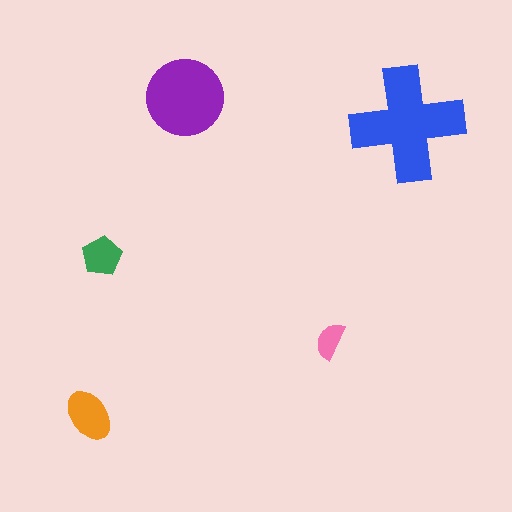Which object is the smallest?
The pink semicircle.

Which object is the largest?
The blue cross.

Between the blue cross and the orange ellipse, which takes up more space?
The blue cross.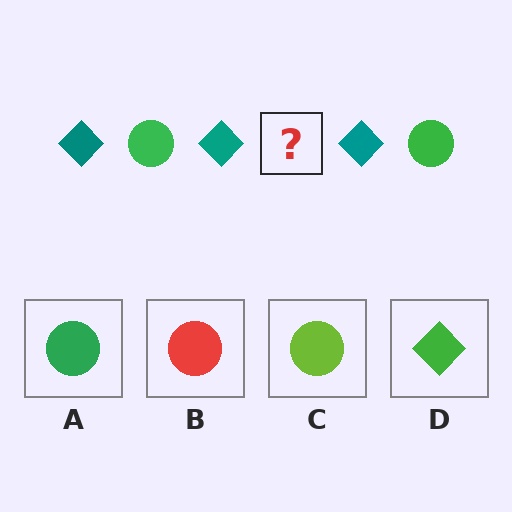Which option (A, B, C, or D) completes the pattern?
A.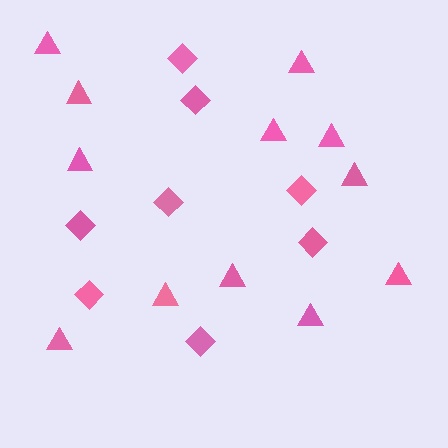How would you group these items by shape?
There are 2 groups: one group of diamonds (8) and one group of triangles (12).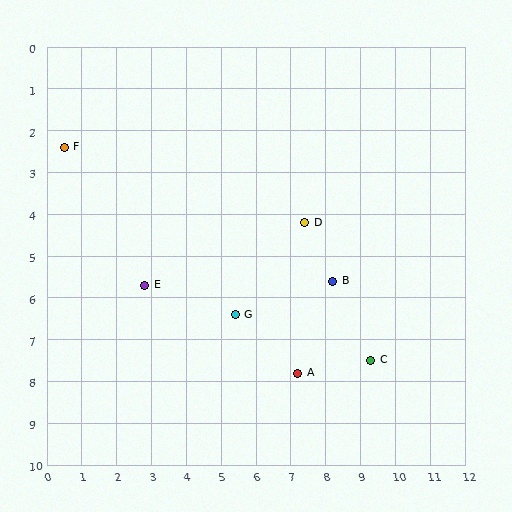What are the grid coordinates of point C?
Point C is at approximately (9.3, 7.5).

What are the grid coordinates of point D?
Point D is at approximately (7.4, 4.2).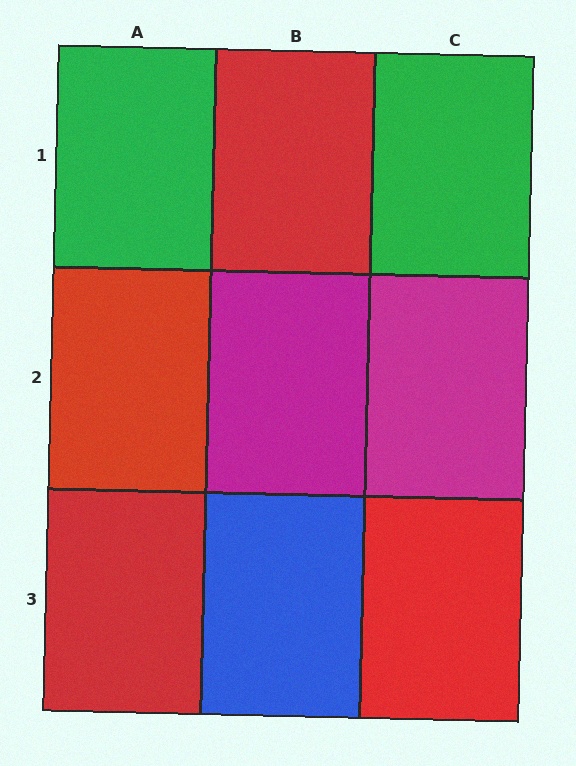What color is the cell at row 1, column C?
Green.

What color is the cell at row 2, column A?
Red.